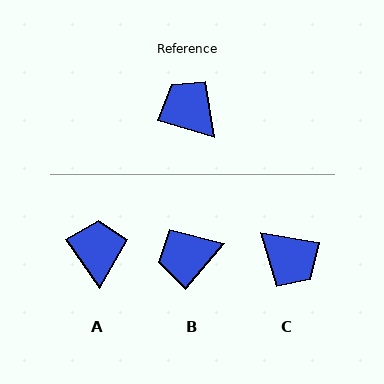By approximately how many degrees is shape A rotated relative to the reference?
Approximately 39 degrees clockwise.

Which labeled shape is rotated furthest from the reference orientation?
C, about 173 degrees away.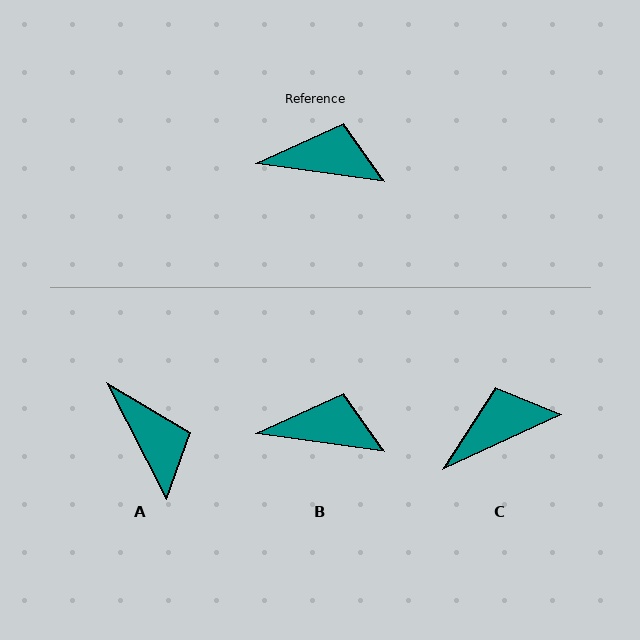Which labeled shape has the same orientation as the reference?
B.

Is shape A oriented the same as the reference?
No, it is off by about 55 degrees.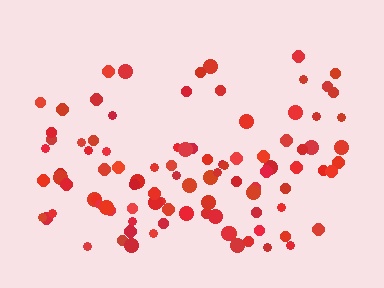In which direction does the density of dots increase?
From top to bottom, with the bottom side densest.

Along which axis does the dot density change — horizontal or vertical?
Vertical.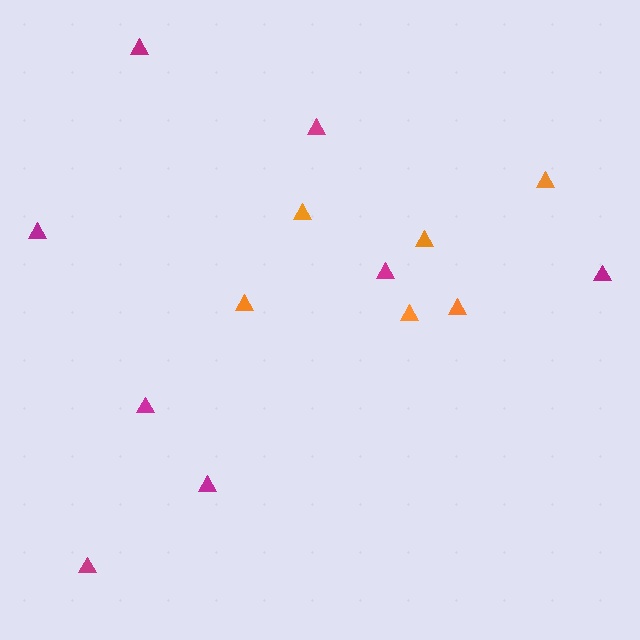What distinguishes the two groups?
There are 2 groups: one group of orange triangles (6) and one group of magenta triangles (8).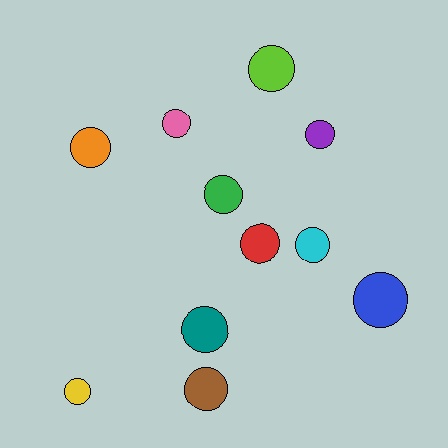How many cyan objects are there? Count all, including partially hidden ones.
There is 1 cyan object.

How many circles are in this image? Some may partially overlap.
There are 11 circles.